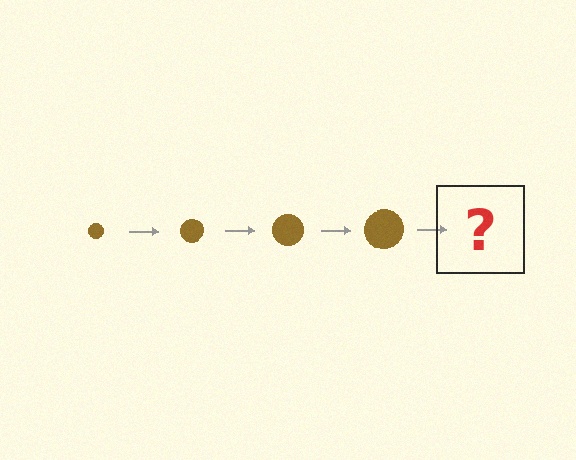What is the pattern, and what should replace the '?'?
The pattern is that the circle gets progressively larger each step. The '?' should be a brown circle, larger than the previous one.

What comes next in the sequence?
The next element should be a brown circle, larger than the previous one.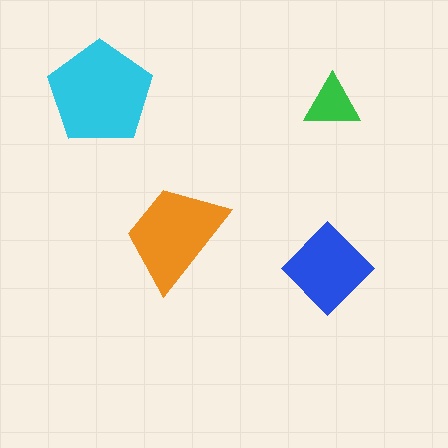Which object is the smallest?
The green triangle.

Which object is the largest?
The cyan pentagon.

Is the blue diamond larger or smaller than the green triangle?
Larger.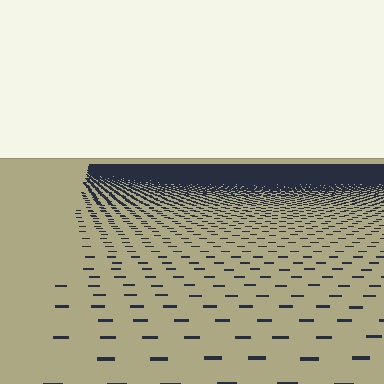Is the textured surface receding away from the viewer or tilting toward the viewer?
The surface is receding away from the viewer. Texture elements get smaller and denser toward the top.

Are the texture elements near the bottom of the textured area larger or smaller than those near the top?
Larger. Near the bottom, elements are closer to the viewer and appear at a bigger on-screen size.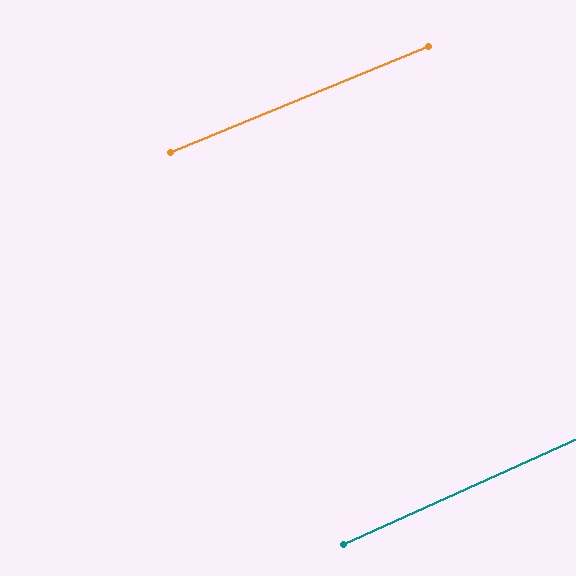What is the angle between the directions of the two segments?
Approximately 2 degrees.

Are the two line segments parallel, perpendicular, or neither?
Parallel — their directions differ by only 1.8°.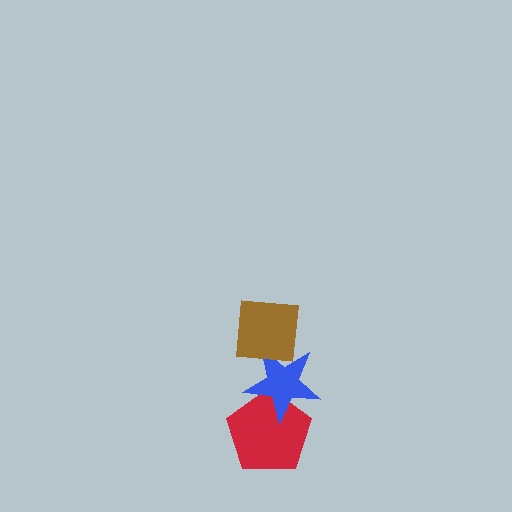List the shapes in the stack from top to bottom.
From top to bottom: the brown square, the blue star, the red pentagon.